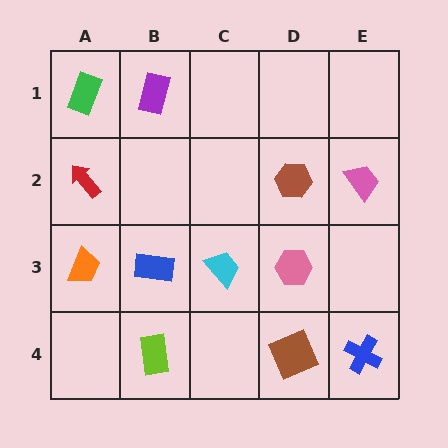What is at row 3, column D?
A pink hexagon.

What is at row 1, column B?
A purple rectangle.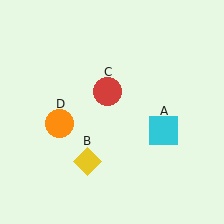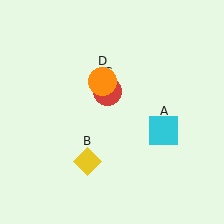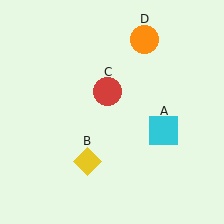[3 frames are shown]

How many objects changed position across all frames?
1 object changed position: orange circle (object D).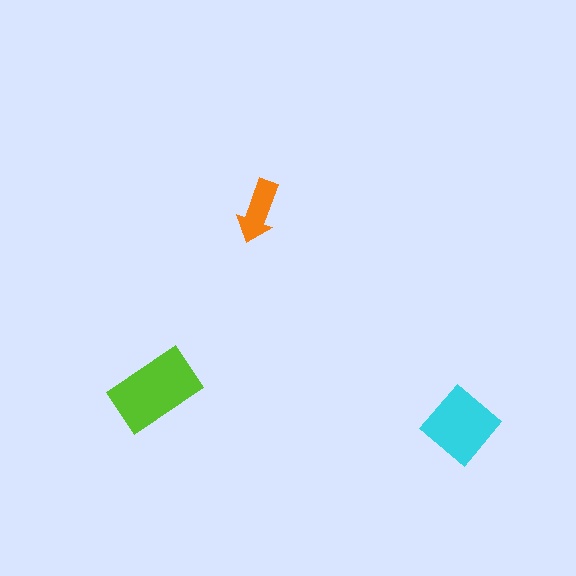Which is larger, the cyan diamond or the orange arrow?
The cyan diamond.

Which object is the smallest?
The orange arrow.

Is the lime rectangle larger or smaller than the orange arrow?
Larger.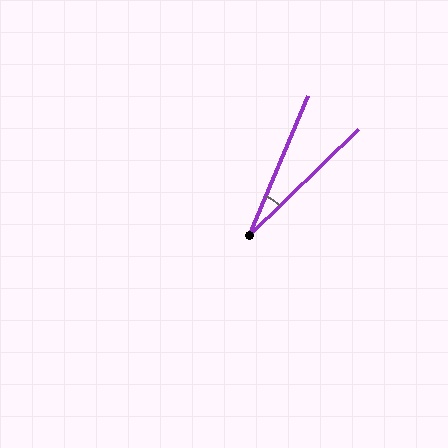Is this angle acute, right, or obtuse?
It is acute.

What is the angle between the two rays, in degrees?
Approximately 23 degrees.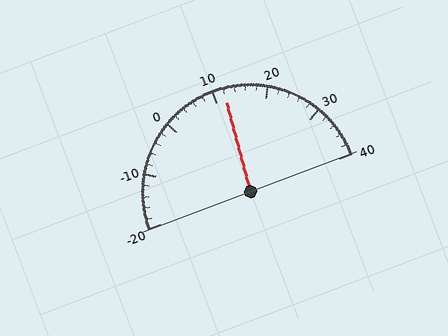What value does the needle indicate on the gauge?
The needle indicates approximately 12.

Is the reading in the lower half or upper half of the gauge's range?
The reading is in the upper half of the range (-20 to 40).